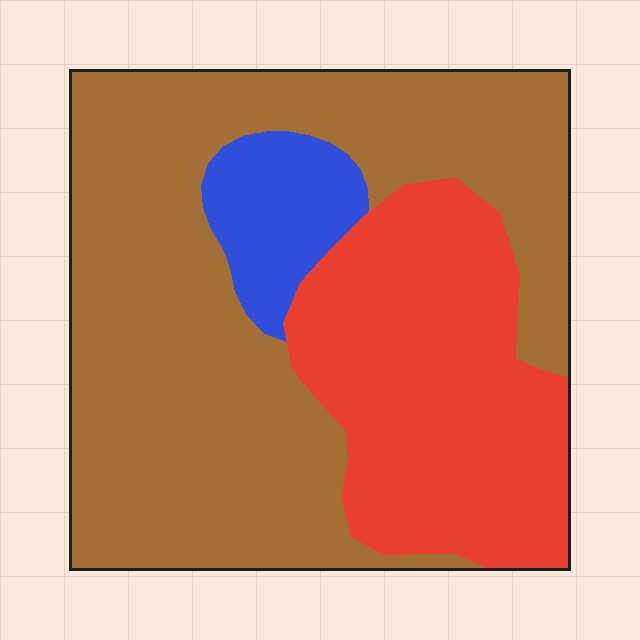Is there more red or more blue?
Red.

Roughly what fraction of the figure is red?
Red takes up about one third (1/3) of the figure.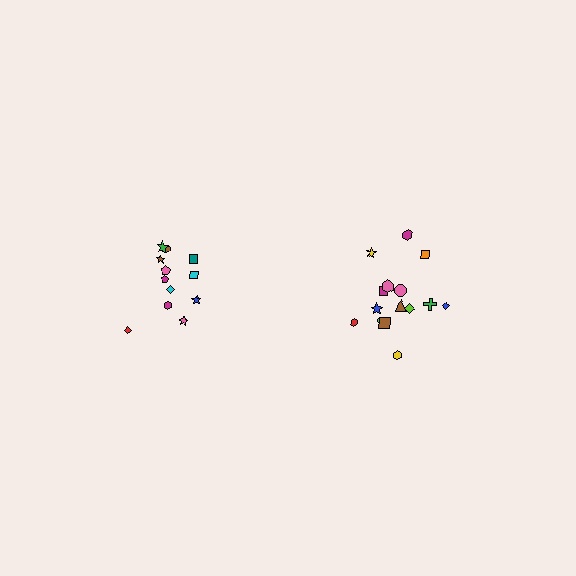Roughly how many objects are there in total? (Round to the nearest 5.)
Roughly 25 objects in total.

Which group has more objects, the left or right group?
The right group.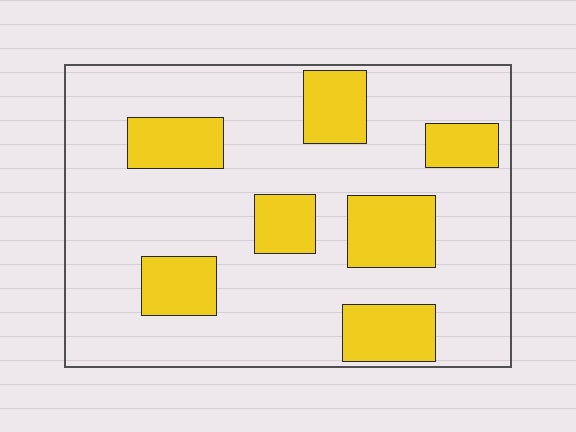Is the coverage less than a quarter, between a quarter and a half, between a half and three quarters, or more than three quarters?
Less than a quarter.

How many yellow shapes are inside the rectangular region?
7.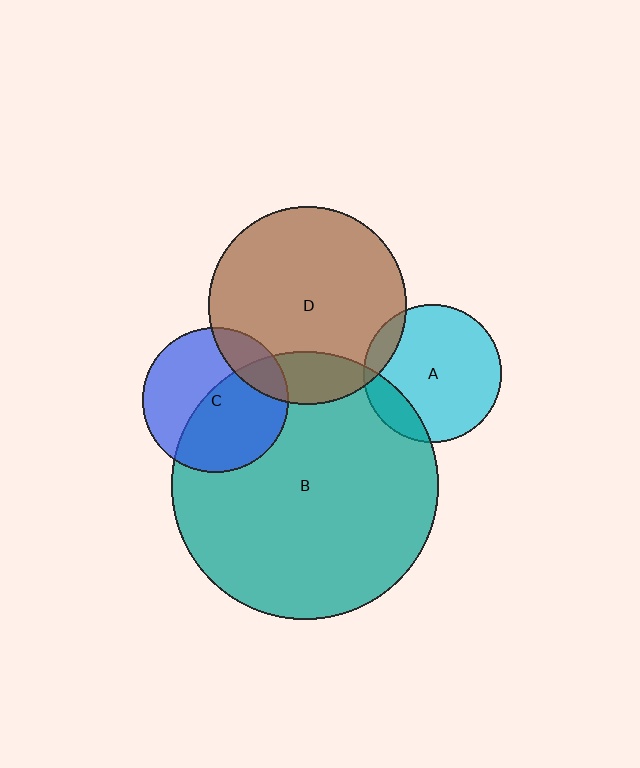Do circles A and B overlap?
Yes.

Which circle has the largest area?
Circle B (teal).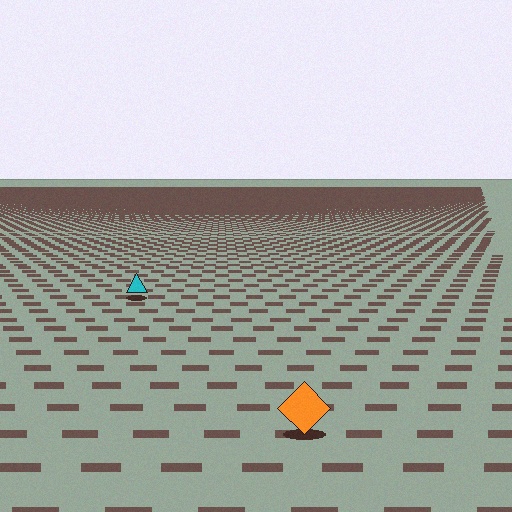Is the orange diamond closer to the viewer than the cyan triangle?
Yes. The orange diamond is closer — you can tell from the texture gradient: the ground texture is coarser near it.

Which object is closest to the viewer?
The orange diamond is closest. The texture marks near it are larger and more spread out.